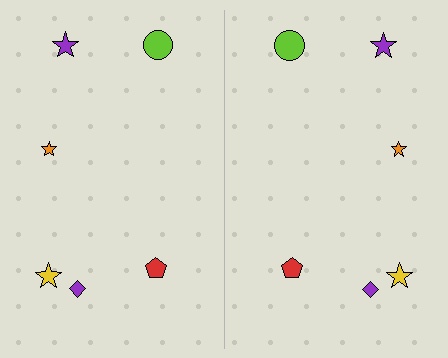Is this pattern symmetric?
Yes, this pattern has bilateral (reflection) symmetry.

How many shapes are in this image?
There are 12 shapes in this image.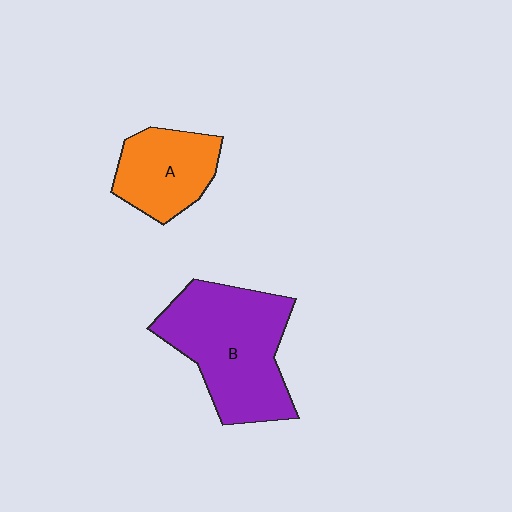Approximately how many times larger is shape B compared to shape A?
Approximately 1.8 times.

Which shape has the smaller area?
Shape A (orange).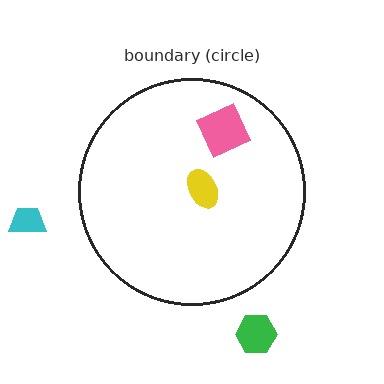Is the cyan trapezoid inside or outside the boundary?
Outside.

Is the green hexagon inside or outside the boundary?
Outside.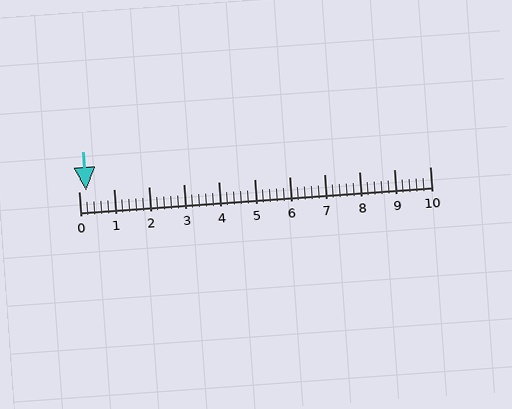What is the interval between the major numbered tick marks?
The major tick marks are spaced 1 units apart.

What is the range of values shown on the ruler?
The ruler shows values from 0 to 10.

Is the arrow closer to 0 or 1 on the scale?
The arrow is closer to 0.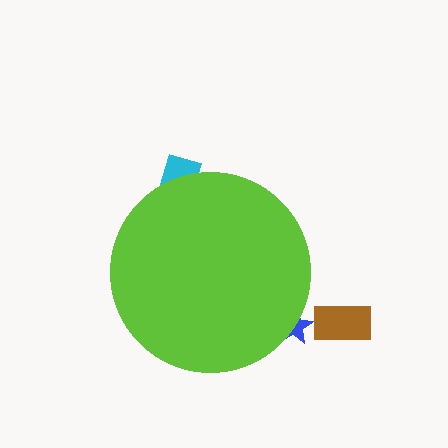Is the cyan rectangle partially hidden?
Yes, the cyan rectangle is partially hidden behind the lime circle.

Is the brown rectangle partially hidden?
No, the brown rectangle is fully visible.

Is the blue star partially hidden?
Yes, the blue star is partially hidden behind the lime circle.